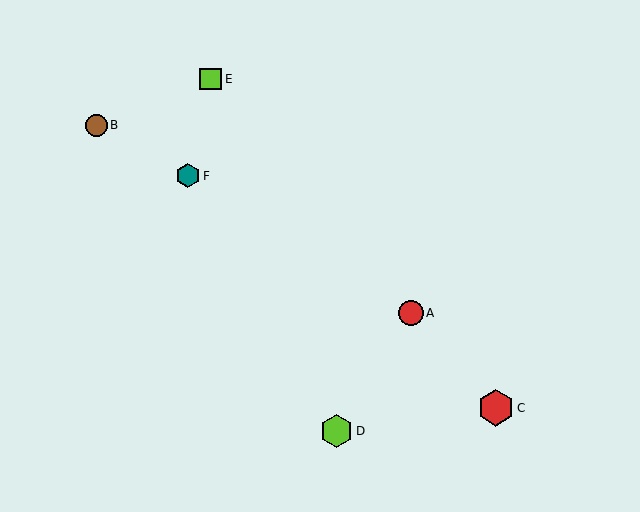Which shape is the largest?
The red hexagon (labeled C) is the largest.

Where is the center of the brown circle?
The center of the brown circle is at (96, 125).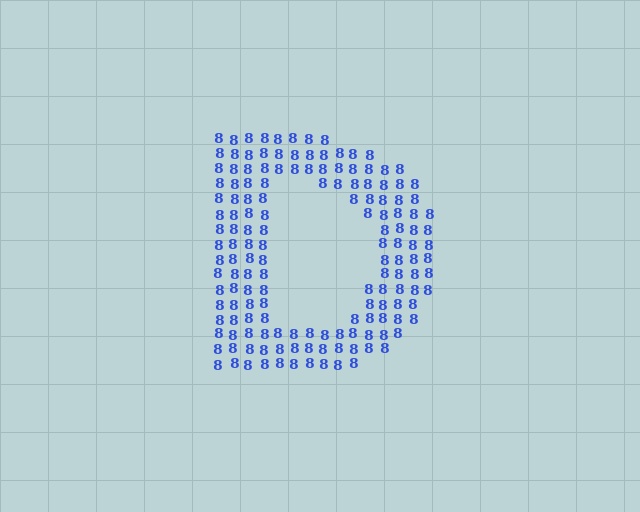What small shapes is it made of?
It is made of small digit 8's.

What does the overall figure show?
The overall figure shows the letter D.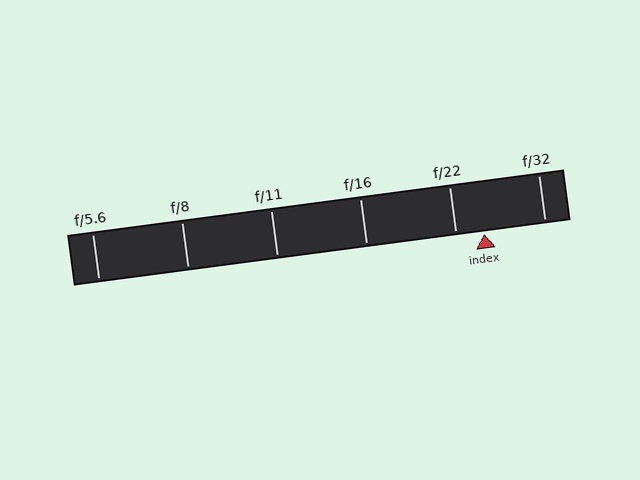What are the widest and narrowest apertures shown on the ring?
The widest aperture shown is f/5.6 and the narrowest is f/32.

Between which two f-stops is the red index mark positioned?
The index mark is between f/22 and f/32.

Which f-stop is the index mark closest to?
The index mark is closest to f/22.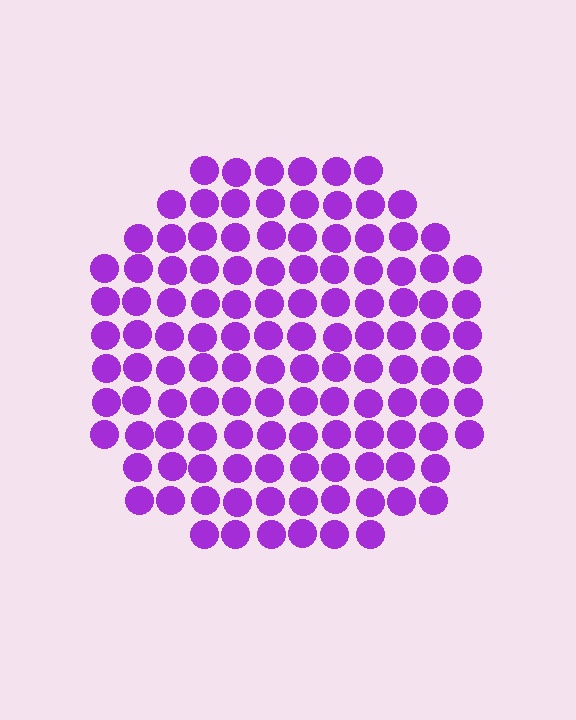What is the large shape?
The large shape is a circle.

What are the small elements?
The small elements are circles.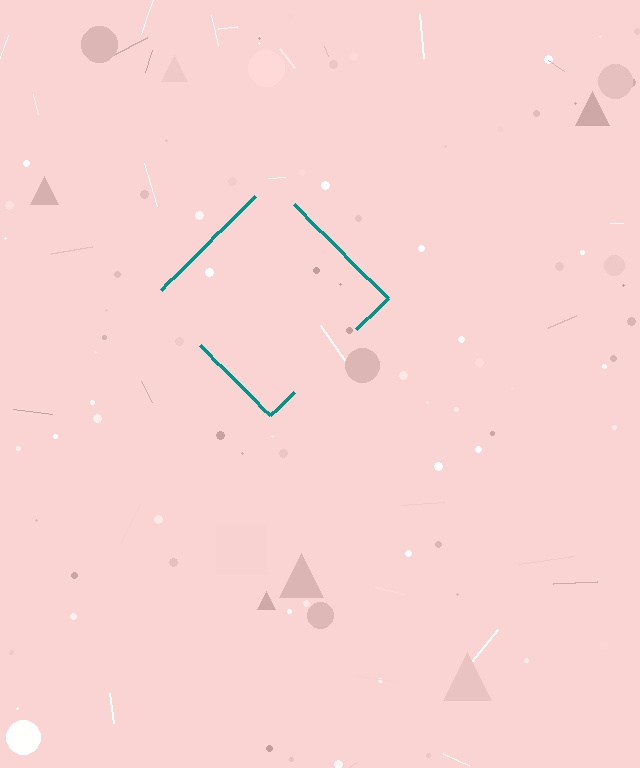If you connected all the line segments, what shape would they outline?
They would outline a diamond.